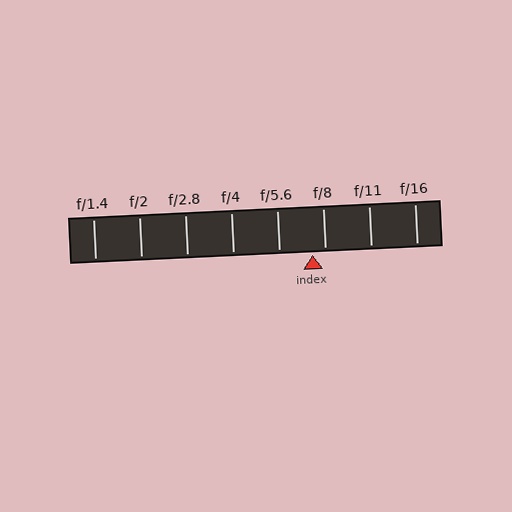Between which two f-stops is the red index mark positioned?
The index mark is between f/5.6 and f/8.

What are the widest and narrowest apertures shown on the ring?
The widest aperture shown is f/1.4 and the narrowest is f/16.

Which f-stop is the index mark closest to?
The index mark is closest to f/8.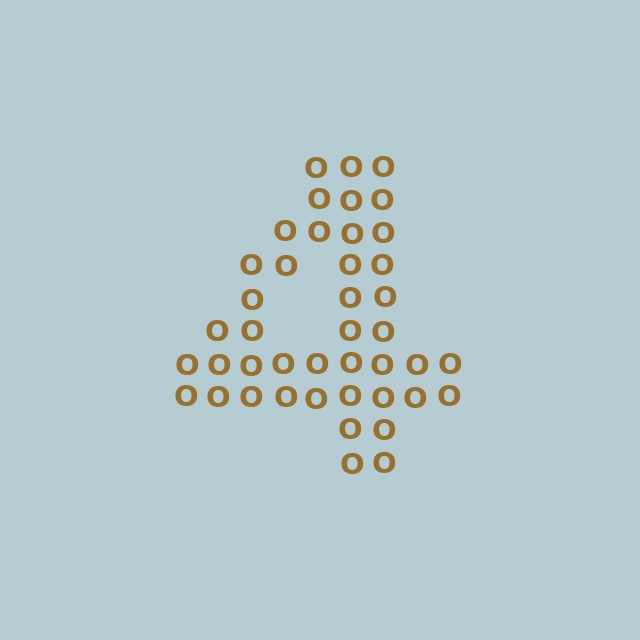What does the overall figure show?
The overall figure shows the digit 4.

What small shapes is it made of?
It is made of small letter O's.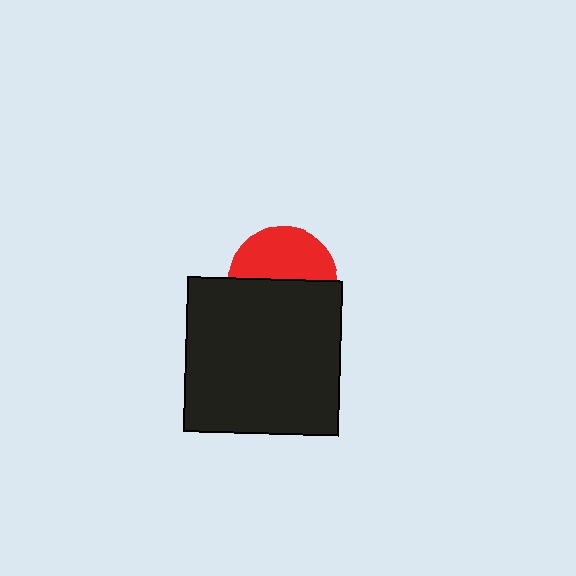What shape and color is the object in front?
The object in front is a black square.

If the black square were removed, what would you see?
You would see the complete red circle.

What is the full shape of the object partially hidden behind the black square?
The partially hidden object is a red circle.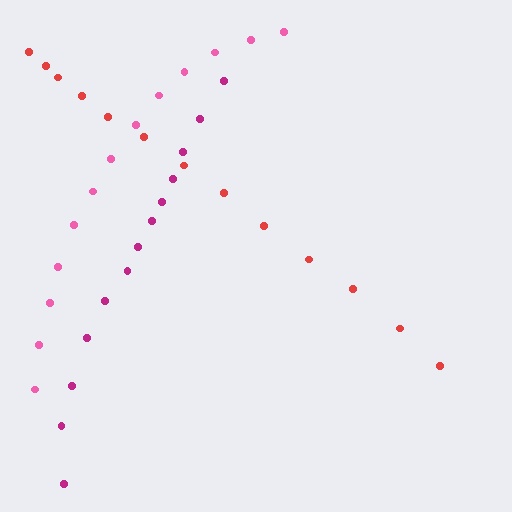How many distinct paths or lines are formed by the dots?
There are 3 distinct paths.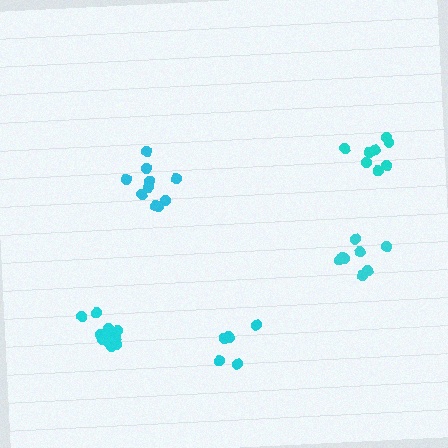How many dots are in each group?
Group 1: 10 dots, Group 2: 6 dots, Group 3: 8 dots, Group 4: 8 dots, Group 5: 12 dots (44 total).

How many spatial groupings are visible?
There are 5 spatial groupings.